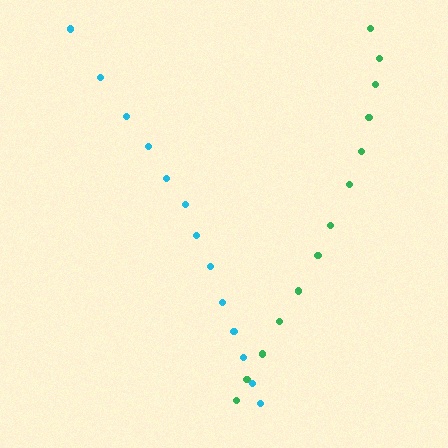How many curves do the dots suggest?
There are 2 distinct paths.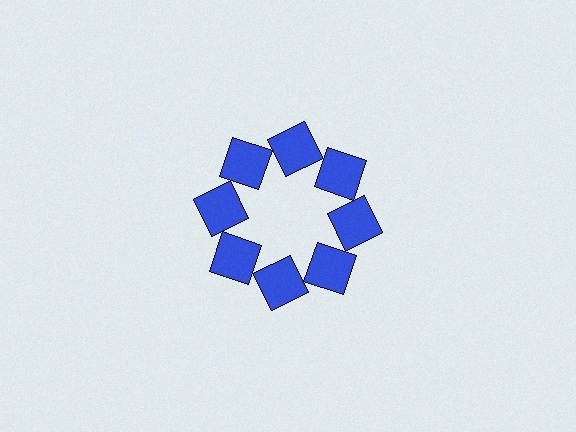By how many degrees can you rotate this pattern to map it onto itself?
The pattern maps onto itself every 45 degrees of rotation.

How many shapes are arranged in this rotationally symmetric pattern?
There are 8 shapes, arranged in 8 groups of 1.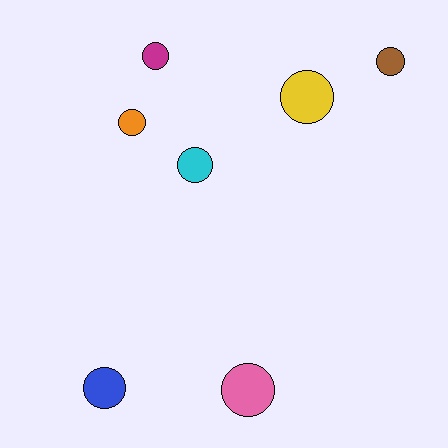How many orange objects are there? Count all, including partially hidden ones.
There is 1 orange object.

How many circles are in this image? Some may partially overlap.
There are 7 circles.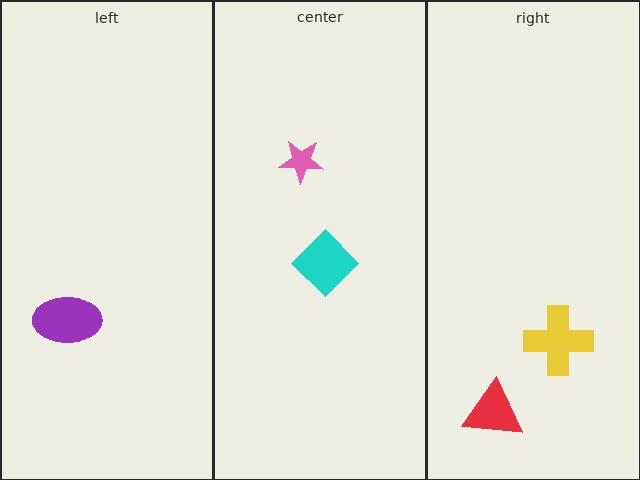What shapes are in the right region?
The yellow cross, the red triangle.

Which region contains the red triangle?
The right region.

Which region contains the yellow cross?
The right region.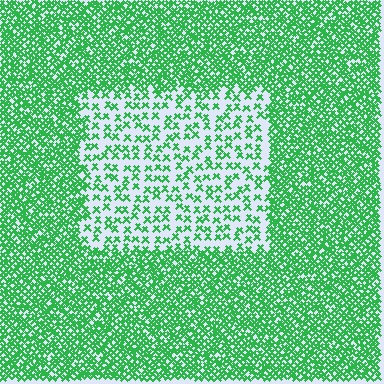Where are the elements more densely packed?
The elements are more densely packed outside the rectangle boundary.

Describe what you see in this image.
The image contains small green elements arranged at two different densities. A rectangle-shaped region is visible where the elements are less densely packed than the surrounding area.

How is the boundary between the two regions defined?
The boundary is defined by a change in element density (approximately 2.7x ratio). All elements are the same color, size, and shape.